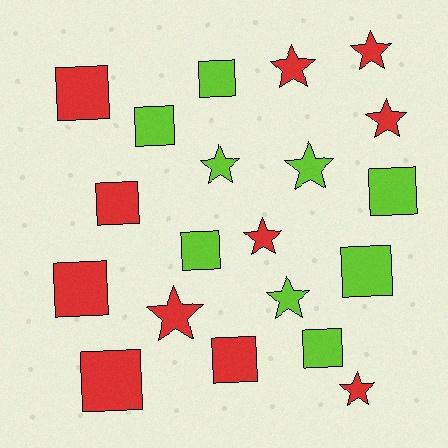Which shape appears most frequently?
Square, with 11 objects.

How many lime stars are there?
There are 3 lime stars.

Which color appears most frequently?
Red, with 11 objects.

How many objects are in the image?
There are 20 objects.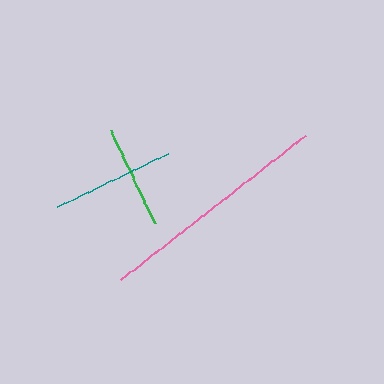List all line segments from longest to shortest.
From longest to shortest: pink, teal, green.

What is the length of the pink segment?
The pink segment is approximately 233 pixels long.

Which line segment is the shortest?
The green line is the shortest at approximately 103 pixels.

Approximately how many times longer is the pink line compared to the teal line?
The pink line is approximately 1.9 times the length of the teal line.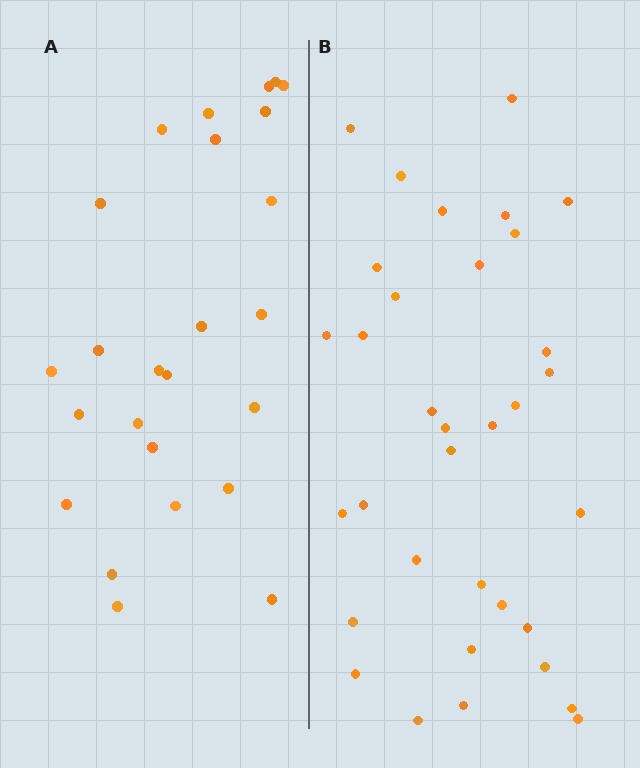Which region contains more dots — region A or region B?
Region B (the right region) has more dots.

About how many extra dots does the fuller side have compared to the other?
Region B has roughly 8 or so more dots than region A.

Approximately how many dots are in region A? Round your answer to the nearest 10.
About 20 dots. (The exact count is 25, which rounds to 20.)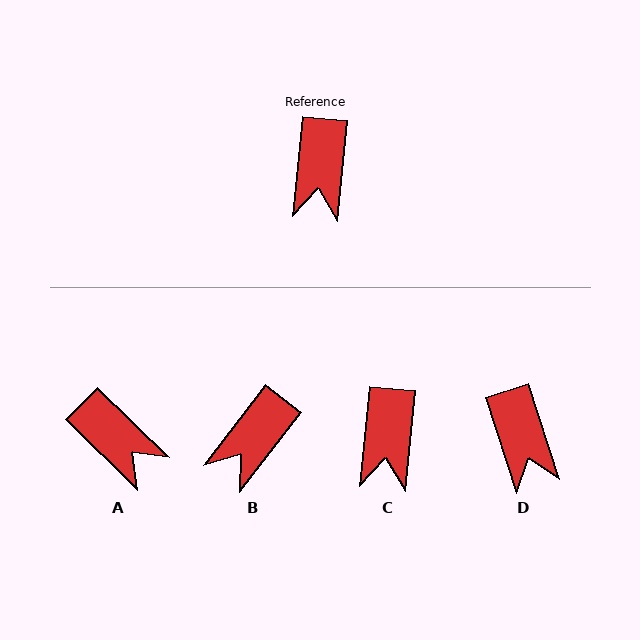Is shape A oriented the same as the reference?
No, it is off by about 51 degrees.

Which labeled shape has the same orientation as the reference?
C.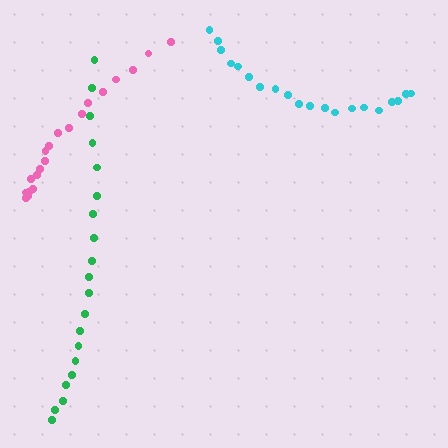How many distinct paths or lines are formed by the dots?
There are 3 distinct paths.